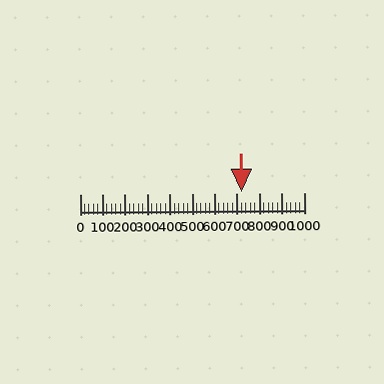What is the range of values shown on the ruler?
The ruler shows values from 0 to 1000.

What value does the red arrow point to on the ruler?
The red arrow points to approximately 721.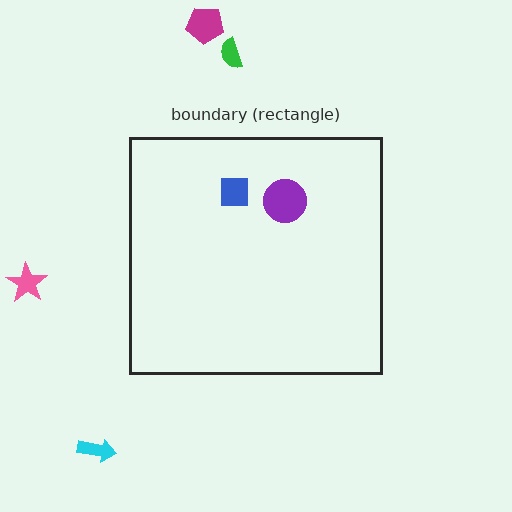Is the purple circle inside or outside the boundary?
Inside.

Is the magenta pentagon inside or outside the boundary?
Outside.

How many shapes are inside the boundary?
2 inside, 4 outside.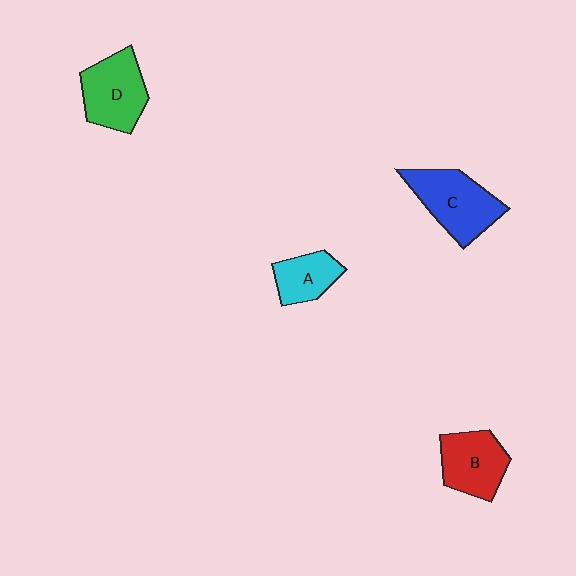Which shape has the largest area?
Shape C (blue).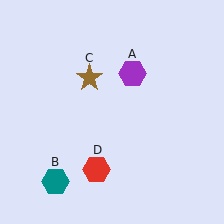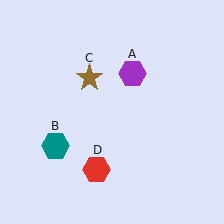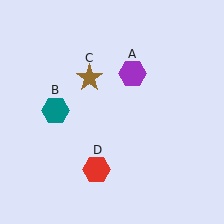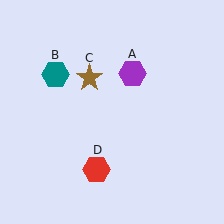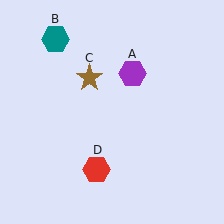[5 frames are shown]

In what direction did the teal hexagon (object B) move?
The teal hexagon (object B) moved up.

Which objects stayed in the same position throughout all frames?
Purple hexagon (object A) and brown star (object C) and red hexagon (object D) remained stationary.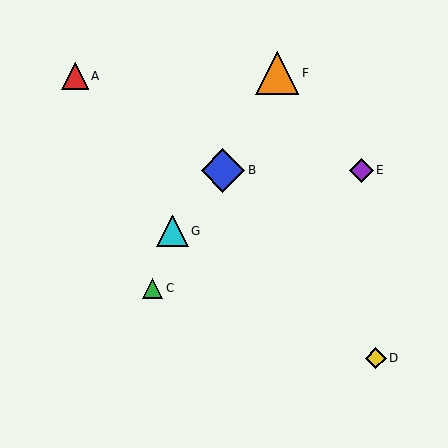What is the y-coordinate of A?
Object A is at y≈76.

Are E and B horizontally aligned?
Yes, both are at y≈171.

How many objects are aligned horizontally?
2 objects (B, E) are aligned horizontally.